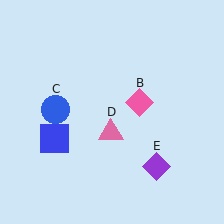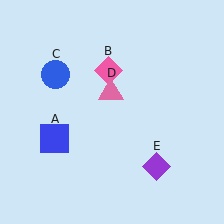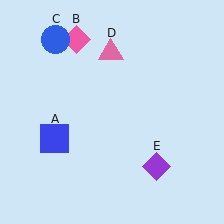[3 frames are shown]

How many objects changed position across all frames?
3 objects changed position: pink diamond (object B), blue circle (object C), pink triangle (object D).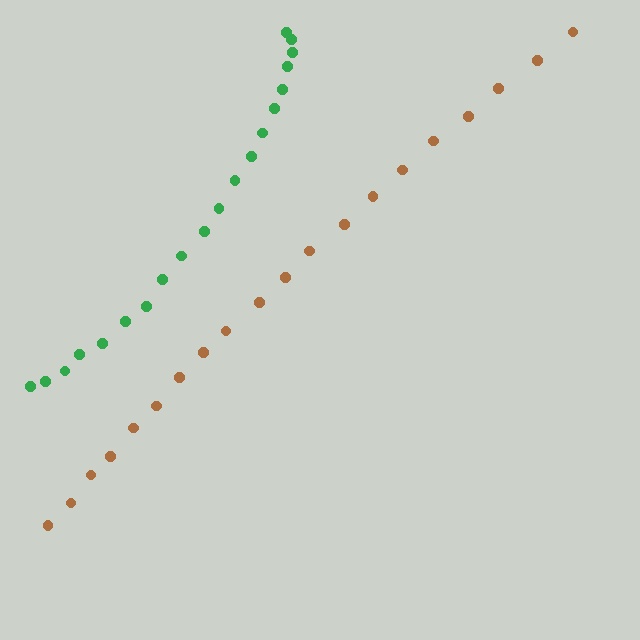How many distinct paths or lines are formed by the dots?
There are 2 distinct paths.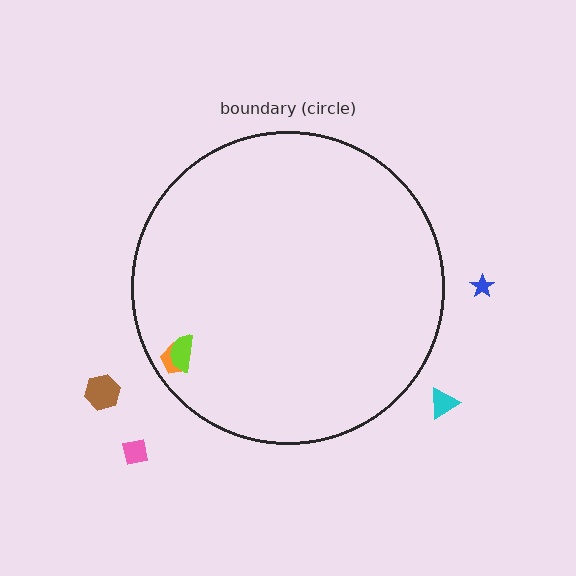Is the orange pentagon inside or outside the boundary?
Inside.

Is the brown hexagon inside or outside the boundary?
Outside.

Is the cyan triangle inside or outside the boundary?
Outside.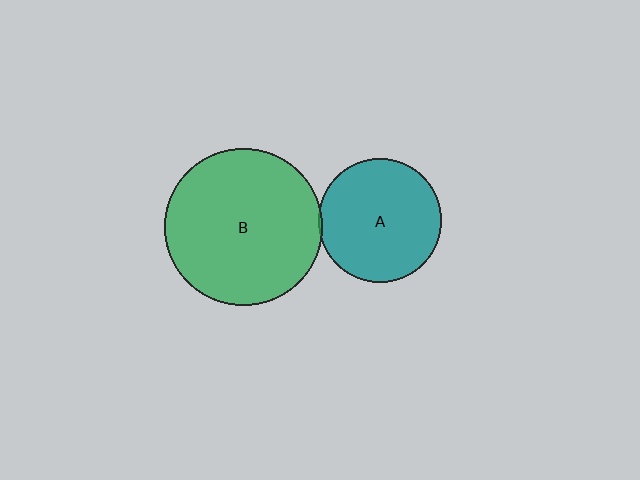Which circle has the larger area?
Circle B (green).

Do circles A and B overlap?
Yes.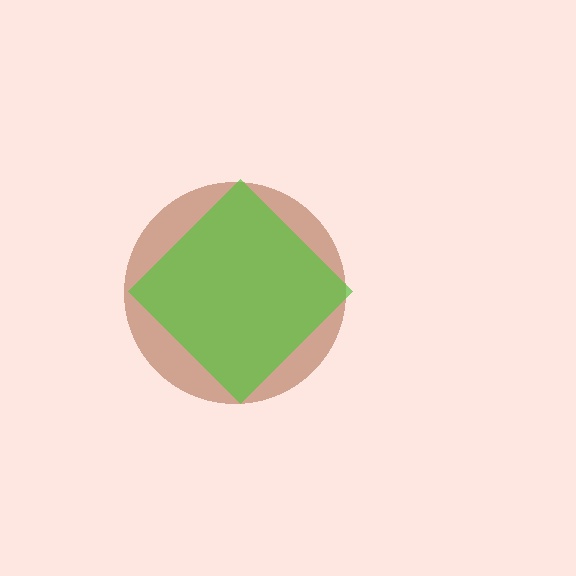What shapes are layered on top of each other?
The layered shapes are: a brown circle, a lime diamond.